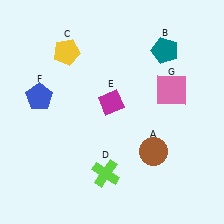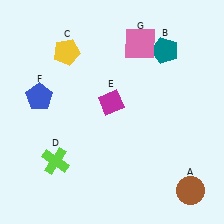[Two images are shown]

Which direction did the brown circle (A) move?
The brown circle (A) moved down.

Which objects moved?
The objects that moved are: the brown circle (A), the lime cross (D), the pink square (G).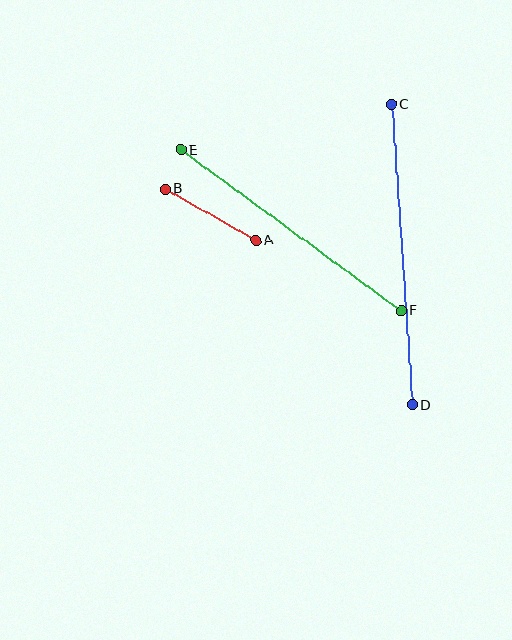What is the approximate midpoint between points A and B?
The midpoint is at approximately (210, 215) pixels.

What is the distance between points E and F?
The distance is approximately 273 pixels.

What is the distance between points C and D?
The distance is approximately 301 pixels.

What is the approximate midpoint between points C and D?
The midpoint is at approximately (402, 255) pixels.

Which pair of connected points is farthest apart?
Points C and D are farthest apart.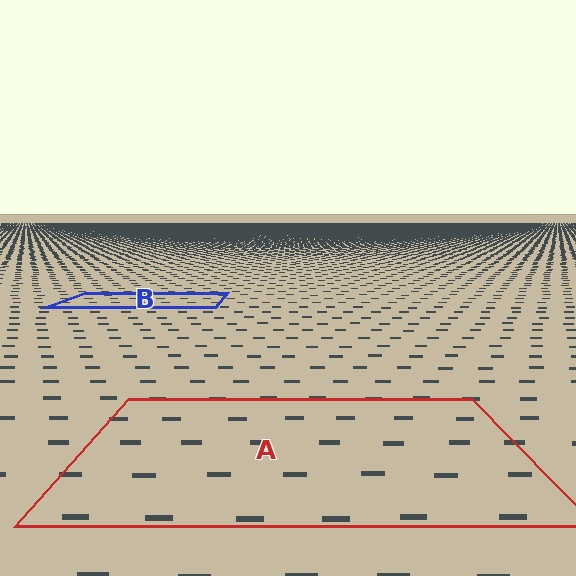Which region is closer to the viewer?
Region A is closer. The texture elements there are larger and more spread out.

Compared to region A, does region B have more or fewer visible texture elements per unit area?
Region B has more texture elements per unit area — they are packed more densely because it is farther away.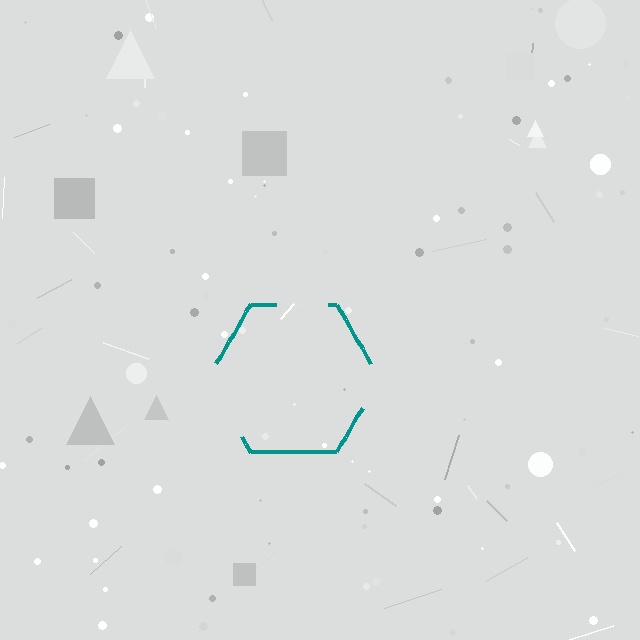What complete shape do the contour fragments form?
The contour fragments form a hexagon.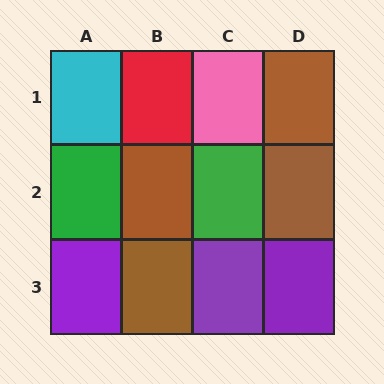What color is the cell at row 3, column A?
Purple.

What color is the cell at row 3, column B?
Brown.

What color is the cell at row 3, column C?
Purple.